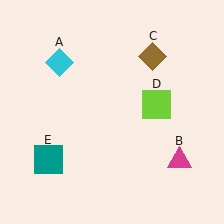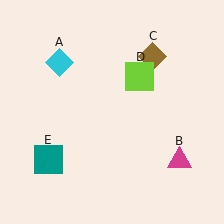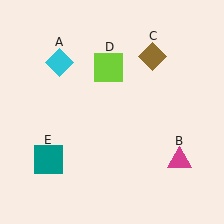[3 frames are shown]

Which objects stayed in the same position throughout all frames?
Cyan diamond (object A) and magenta triangle (object B) and brown diamond (object C) and teal square (object E) remained stationary.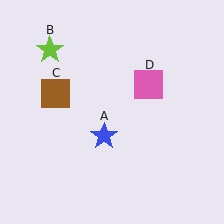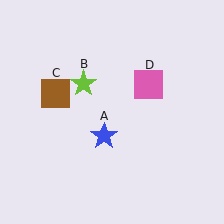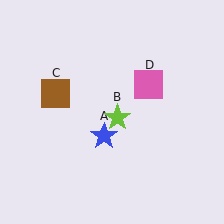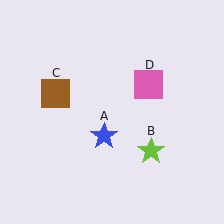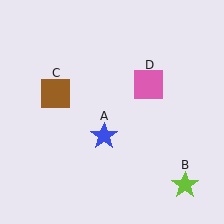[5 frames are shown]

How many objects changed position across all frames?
1 object changed position: lime star (object B).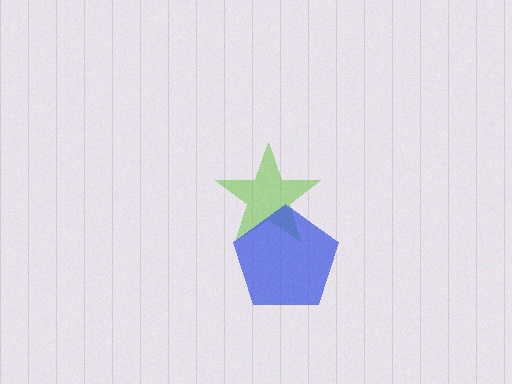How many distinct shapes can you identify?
There are 2 distinct shapes: a lime star, a blue pentagon.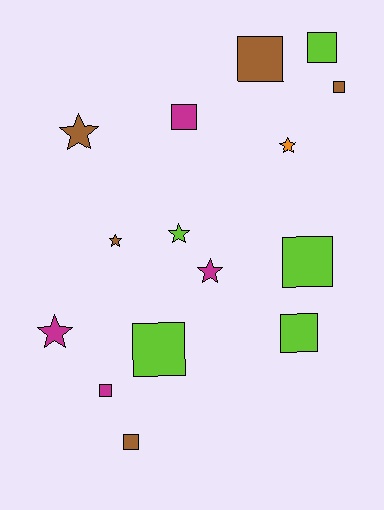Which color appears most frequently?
Lime, with 5 objects.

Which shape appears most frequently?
Square, with 9 objects.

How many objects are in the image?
There are 15 objects.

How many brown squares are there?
There are 3 brown squares.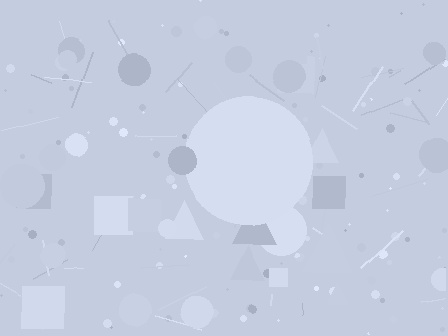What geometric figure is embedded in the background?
A circle is embedded in the background.